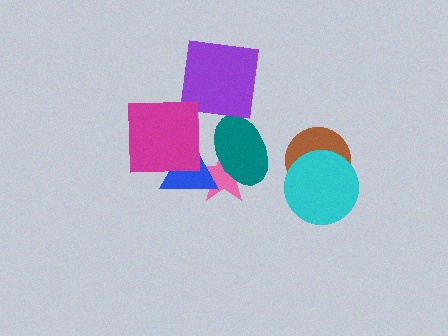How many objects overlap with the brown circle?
1 object overlaps with the brown circle.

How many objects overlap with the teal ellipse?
2 objects overlap with the teal ellipse.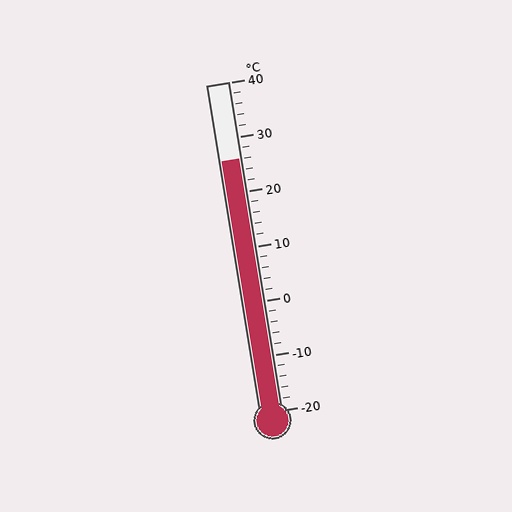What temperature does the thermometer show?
The thermometer shows approximately 26°C.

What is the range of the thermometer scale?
The thermometer scale ranges from -20°C to 40°C.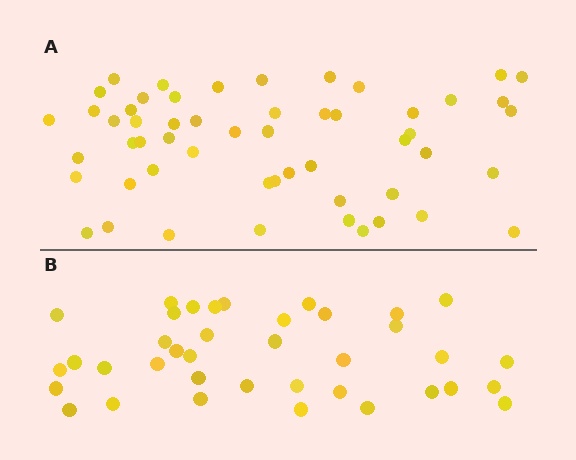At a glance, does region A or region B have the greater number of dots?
Region A (the top region) has more dots.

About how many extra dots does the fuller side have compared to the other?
Region A has approximately 15 more dots than region B.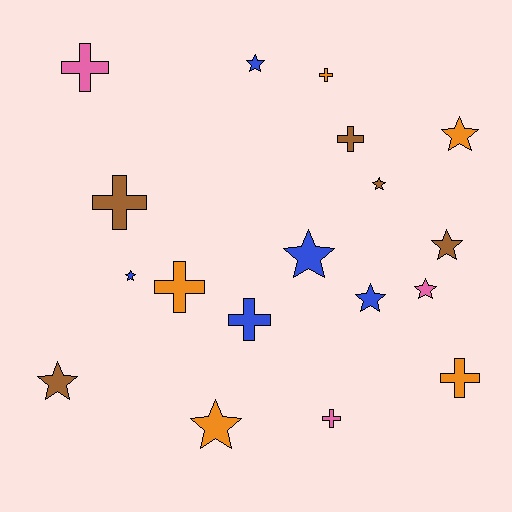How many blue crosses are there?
There is 1 blue cross.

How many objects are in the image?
There are 18 objects.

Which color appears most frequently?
Blue, with 5 objects.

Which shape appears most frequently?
Star, with 10 objects.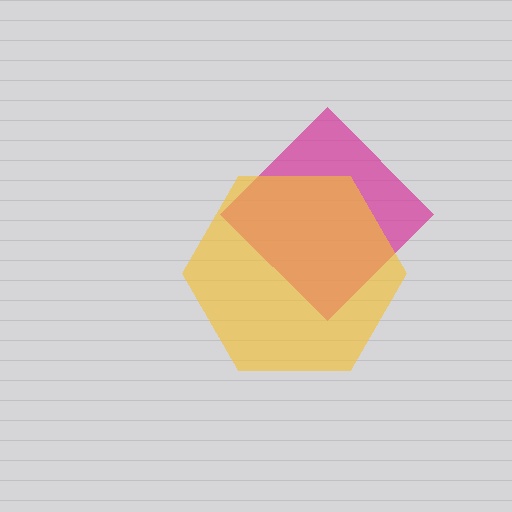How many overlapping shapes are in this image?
There are 2 overlapping shapes in the image.